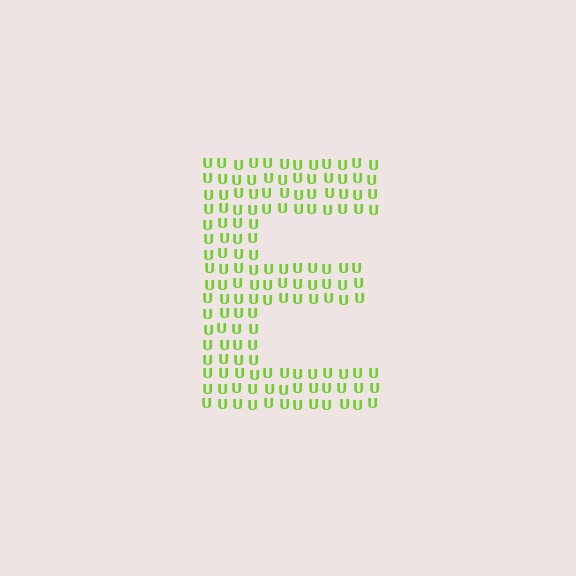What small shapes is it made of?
It is made of small letter U's.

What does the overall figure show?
The overall figure shows the letter E.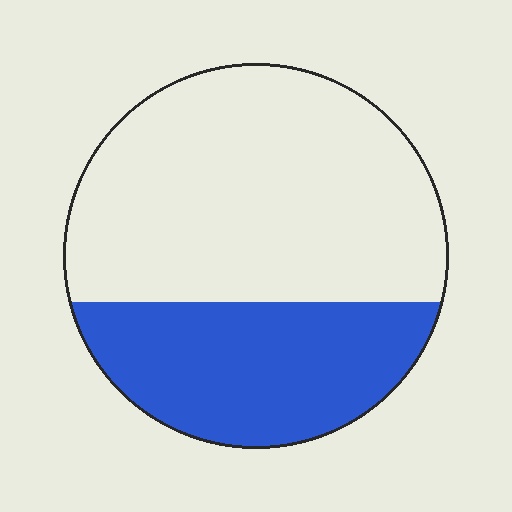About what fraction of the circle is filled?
About one third (1/3).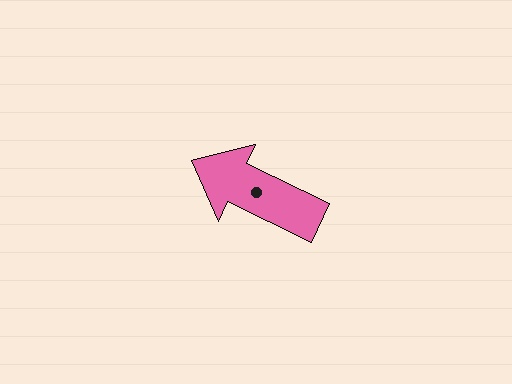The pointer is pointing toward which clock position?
Roughly 10 o'clock.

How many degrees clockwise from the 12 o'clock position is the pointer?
Approximately 296 degrees.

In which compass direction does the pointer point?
Northwest.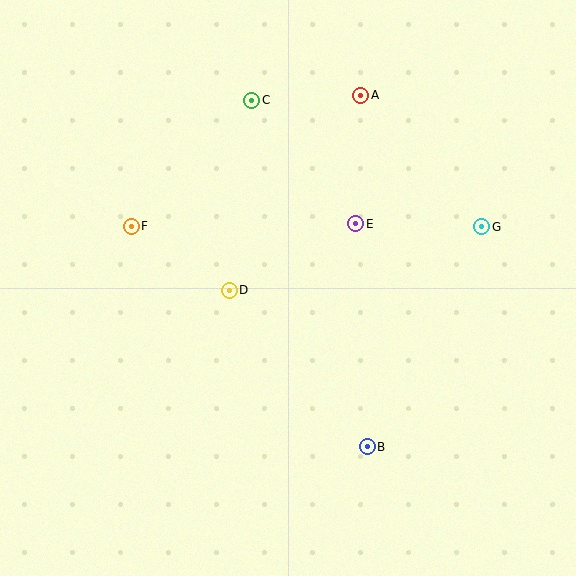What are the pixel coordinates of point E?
Point E is at (356, 224).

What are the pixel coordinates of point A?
Point A is at (361, 95).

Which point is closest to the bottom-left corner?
Point D is closest to the bottom-left corner.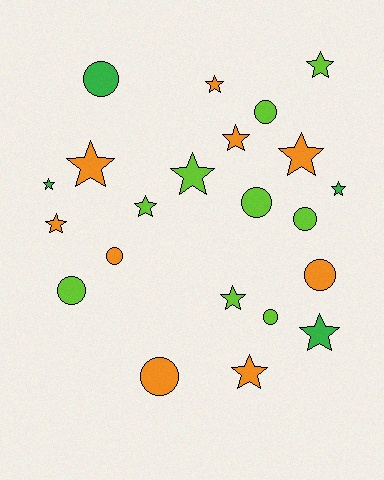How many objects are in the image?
There are 22 objects.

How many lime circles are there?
There are 5 lime circles.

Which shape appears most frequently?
Star, with 13 objects.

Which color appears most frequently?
Orange, with 9 objects.